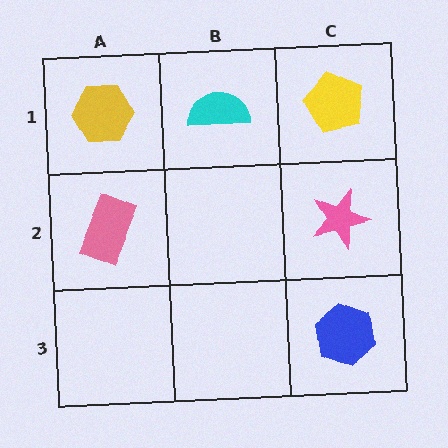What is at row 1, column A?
A yellow hexagon.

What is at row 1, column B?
A cyan semicircle.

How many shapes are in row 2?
2 shapes.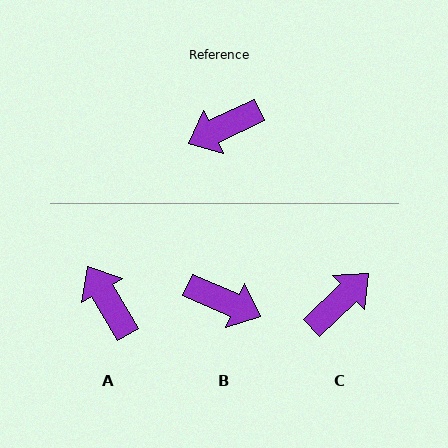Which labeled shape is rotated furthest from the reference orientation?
C, about 162 degrees away.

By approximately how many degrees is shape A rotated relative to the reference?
Approximately 84 degrees clockwise.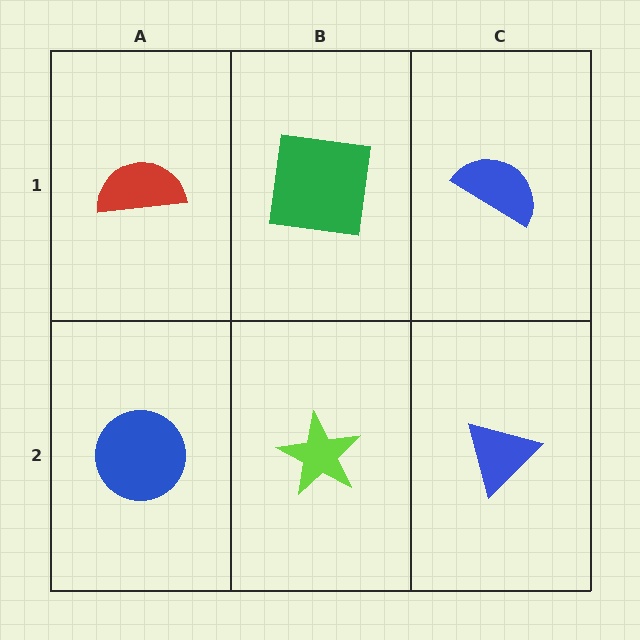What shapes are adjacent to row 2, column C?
A blue semicircle (row 1, column C), a lime star (row 2, column B).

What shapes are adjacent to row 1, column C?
A blue triangle (row 2, column C), a green square (row 1, column B).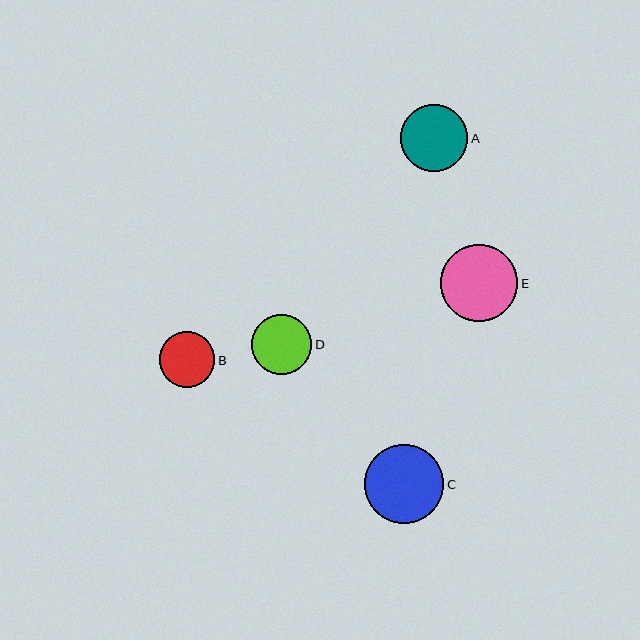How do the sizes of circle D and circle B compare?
Circle D and circle B are approximately the same size.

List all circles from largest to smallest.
From largest to smallest: C, E, A, D, B.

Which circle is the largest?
Circle C is the largest with a size of approximately 79 pixels.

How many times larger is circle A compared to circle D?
Circle A is approximately 1.1 times the size of circle D.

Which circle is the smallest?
Circle B is the smallest with a size of approximately 56 pixels.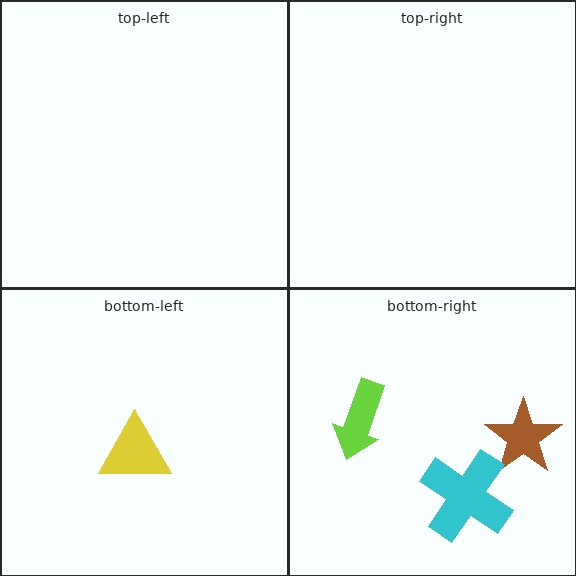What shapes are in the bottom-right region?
The brown star, the cyan cross, the lime arrow.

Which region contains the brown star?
The bottom-right region.